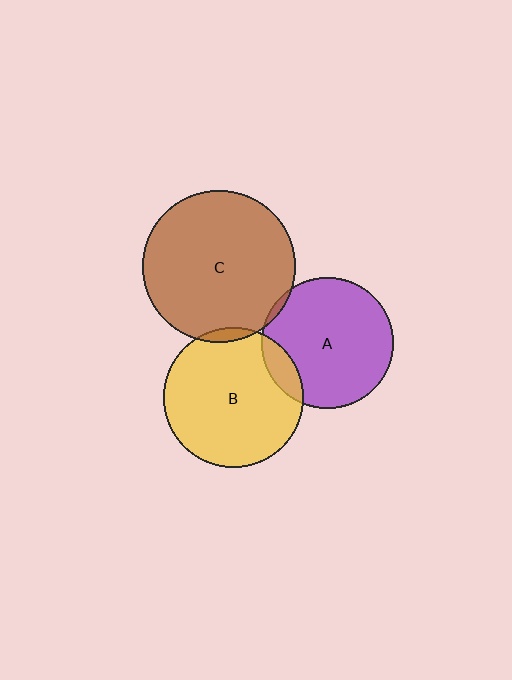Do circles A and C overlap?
Yes.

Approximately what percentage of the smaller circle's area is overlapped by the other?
Approximately 5%.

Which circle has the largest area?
Circle C (brown).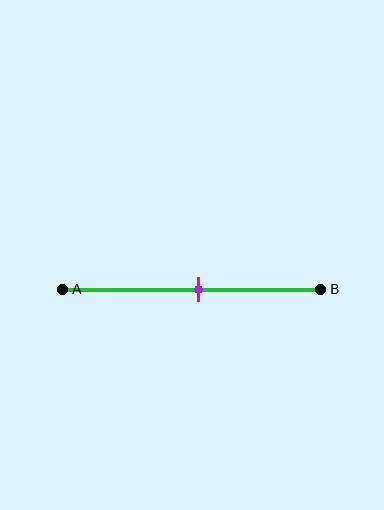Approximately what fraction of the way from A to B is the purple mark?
The purple mark is approximately 55% of the way from A to B.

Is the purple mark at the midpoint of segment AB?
Yes, the mark is approximately at the midpoint.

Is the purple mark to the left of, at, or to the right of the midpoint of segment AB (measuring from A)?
The purple mark is approximately at the midpoint of segment AB.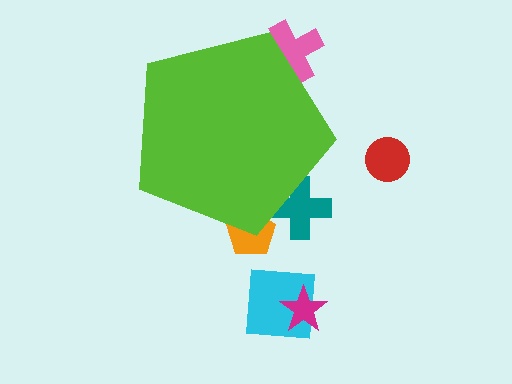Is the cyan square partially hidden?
No, the cyan square is fully visible.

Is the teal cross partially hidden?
Yes, the teal cross is partially hidden behind the lime pentagon.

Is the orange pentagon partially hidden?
Yes, the orange pentagon is partially hidden behind the lime pentagon.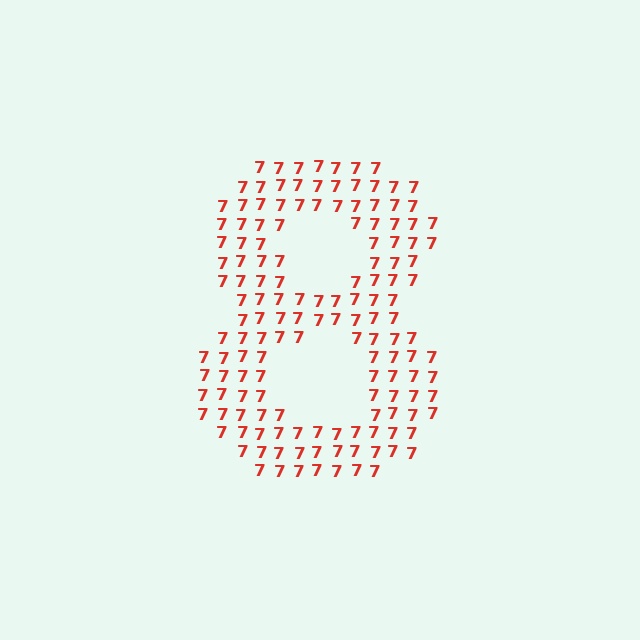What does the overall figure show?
The overall figure shows the digit 8.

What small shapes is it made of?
It is made of small digit 7's.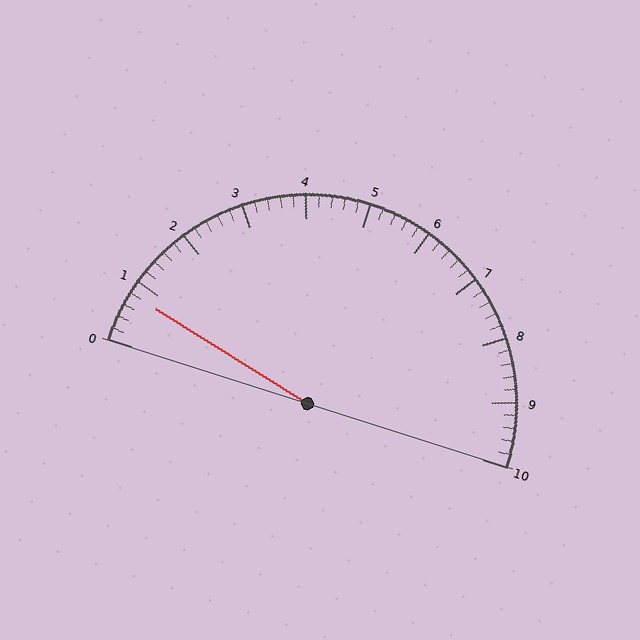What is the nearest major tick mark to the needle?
The nearest major tick mark is 1.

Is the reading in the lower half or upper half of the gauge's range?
The reading is in the lower half of the range (0 to 10).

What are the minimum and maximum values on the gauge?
The gauge ranges from 0 to 10.